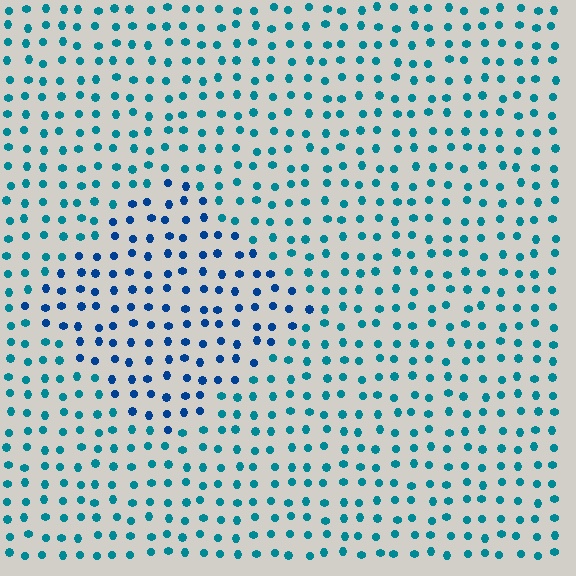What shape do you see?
I see a diamond.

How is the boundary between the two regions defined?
The boundary is defined purely by a slight shift in hue (about 29 degrees). Spacing, size, and orientation are identical on both sides.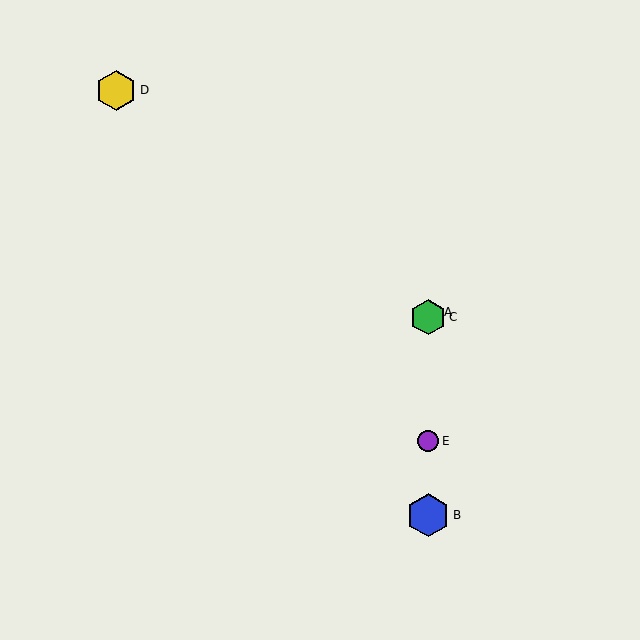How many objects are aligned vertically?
4 objects (A, B, C, E) are aligned vertically.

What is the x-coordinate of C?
Object C is at x≈428.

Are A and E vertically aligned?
Yes, both are at x≈428.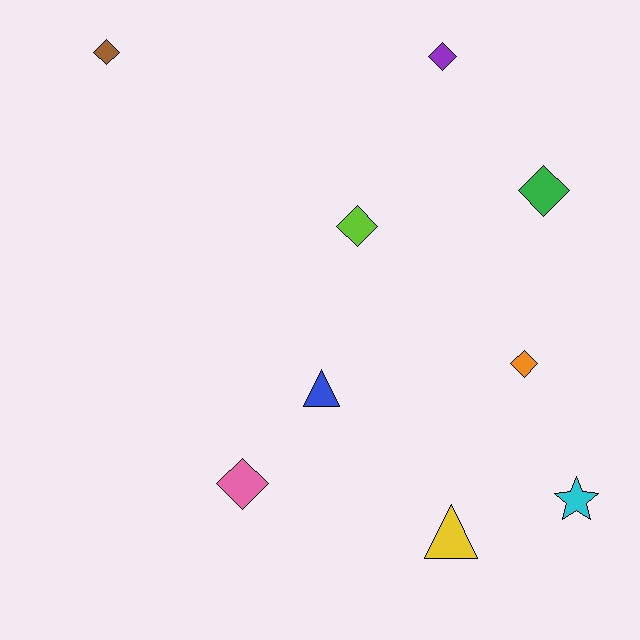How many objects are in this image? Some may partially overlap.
There are 9 objects.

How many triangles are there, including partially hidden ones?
There are 2 triangles.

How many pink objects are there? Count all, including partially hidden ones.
There is 1 pink object.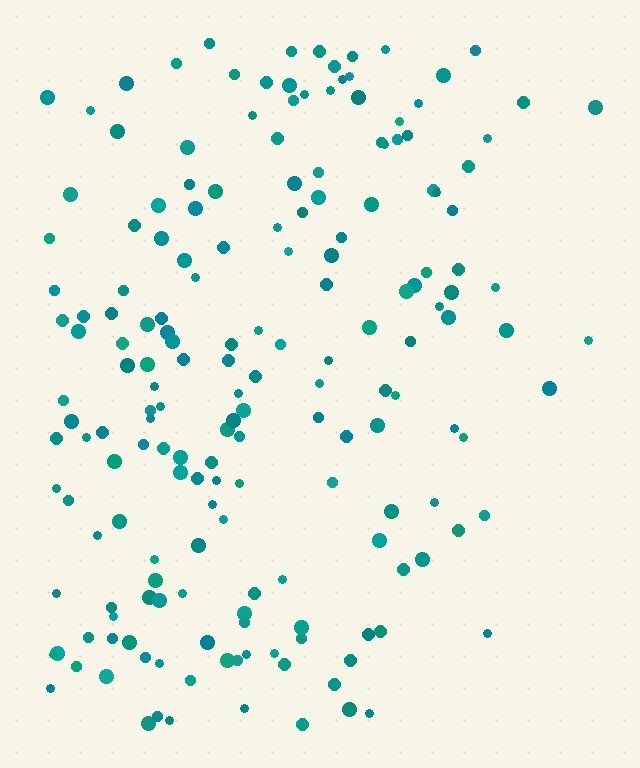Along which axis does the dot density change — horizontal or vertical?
Horizontal.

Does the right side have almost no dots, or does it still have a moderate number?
Still a moderate number, just noticeably fewer than the left.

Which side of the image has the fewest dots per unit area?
The right.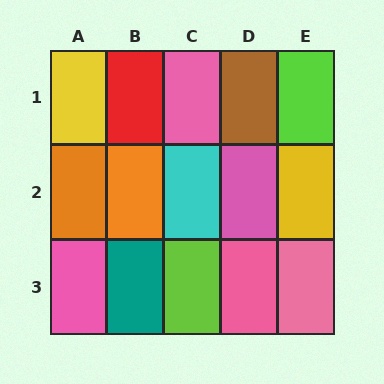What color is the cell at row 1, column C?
Pink.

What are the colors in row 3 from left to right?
Pink, teal, lime, pink, pink.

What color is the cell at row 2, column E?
Yellow.